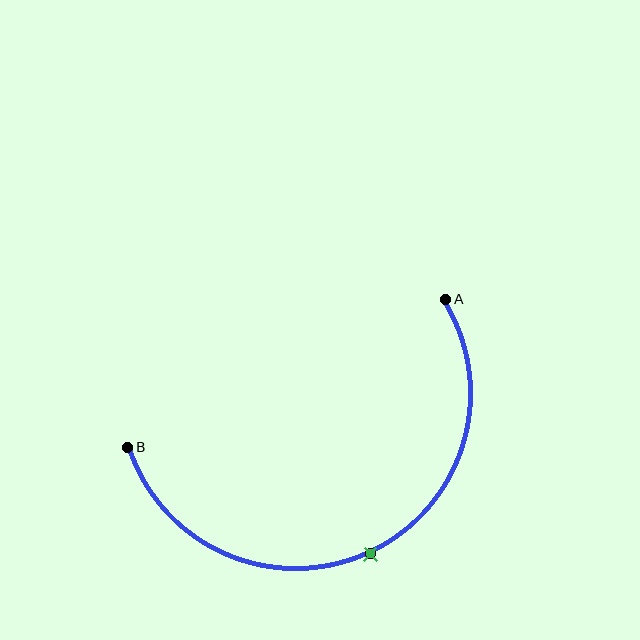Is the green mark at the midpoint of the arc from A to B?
Yes. The green mark lies on the arc at equal arc-length from both A and B — it is the arc midpoint.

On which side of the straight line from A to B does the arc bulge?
The arc bulges below the straight line connecting A and B.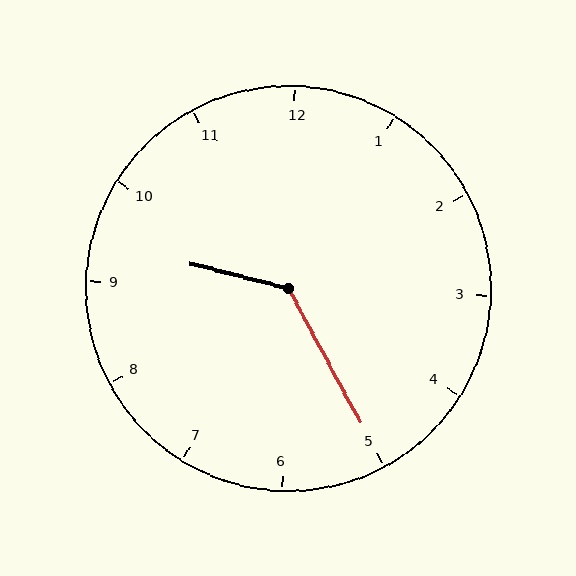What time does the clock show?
9:25.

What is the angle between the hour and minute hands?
Approximately 132 degrees.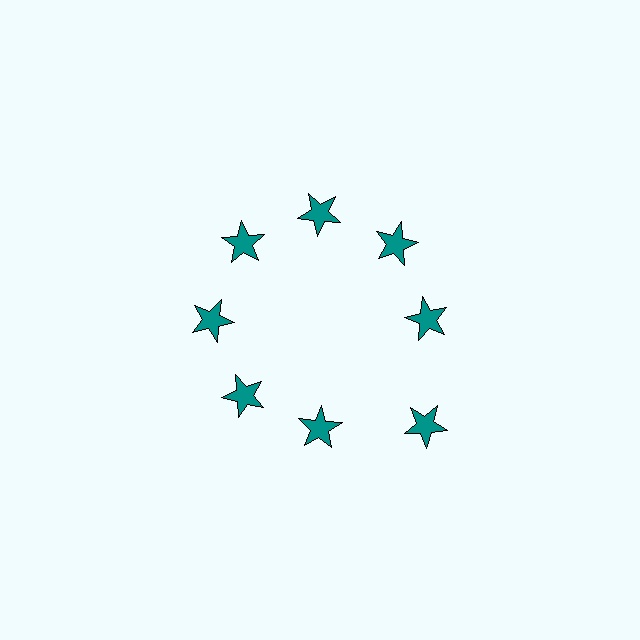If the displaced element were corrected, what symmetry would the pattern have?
It would have 8-fold rotational symmetry — the pattern would map onto itself every 45 degrees.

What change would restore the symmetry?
The symmetry would be restored by moving it inward, back onto the ring so that all 8 stars sit at equal angles and equal distance from the center.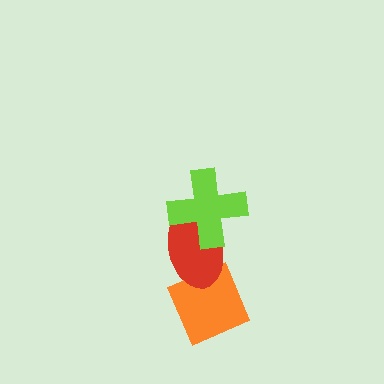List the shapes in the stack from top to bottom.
From top to bottom: the lime cross, the red ellipse, the orange diamond.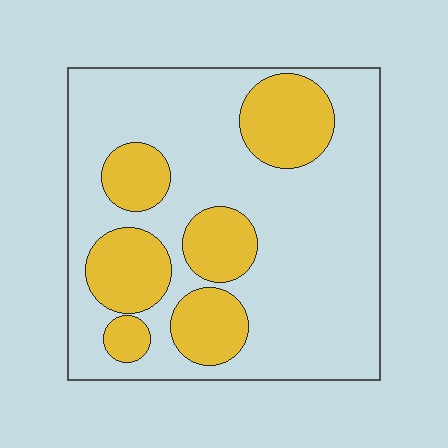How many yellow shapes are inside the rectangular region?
6.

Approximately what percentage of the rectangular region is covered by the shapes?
Approximately 30%.